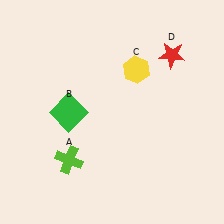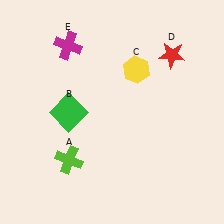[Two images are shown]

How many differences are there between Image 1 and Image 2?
There is 1 difference between the two images.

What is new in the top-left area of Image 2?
A magenta cross (E) was added in the top-left area of Image 2.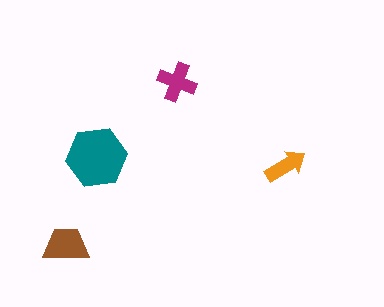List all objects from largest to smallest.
The teal hexagon, the brown trapezoid, the magenta cross, the orange arrow.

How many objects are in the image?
There are 4 objects in the image.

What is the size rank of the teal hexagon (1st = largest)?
1st.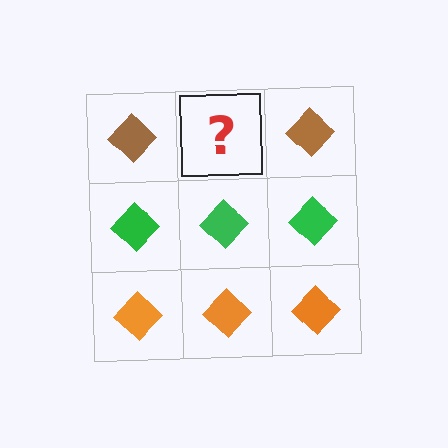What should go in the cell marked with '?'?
The missing cell should contain a brown diamond.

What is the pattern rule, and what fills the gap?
The rule is that each row has a consistent color. The gap should be filled with a brown diamond.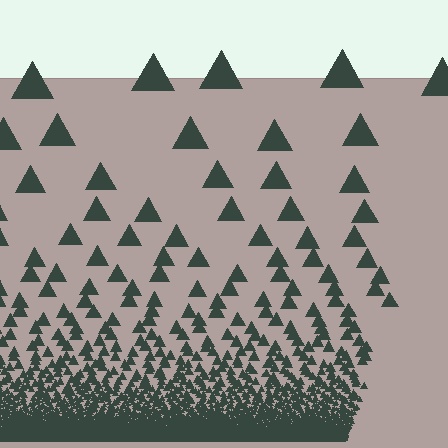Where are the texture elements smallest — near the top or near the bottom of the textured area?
Near the bottom.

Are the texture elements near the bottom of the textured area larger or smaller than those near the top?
Smaller. The gradient is inverted — elements near the bottom are smaller and denser.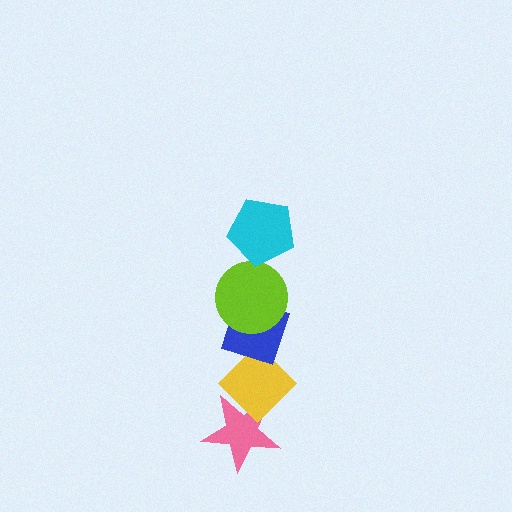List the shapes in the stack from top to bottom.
From top to bottom: the cyan pentagon, the lime circle, the blue diamond, the yellow diamond, the pink star.